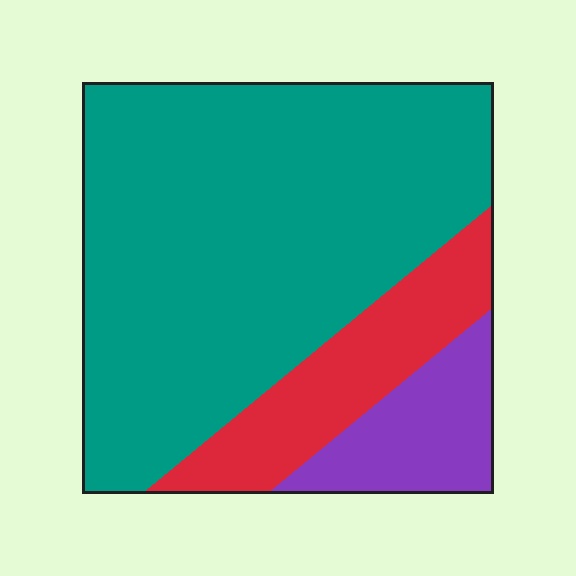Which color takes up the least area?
Purple, at roughly 15%.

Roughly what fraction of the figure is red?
Red covers around 20% of the figure.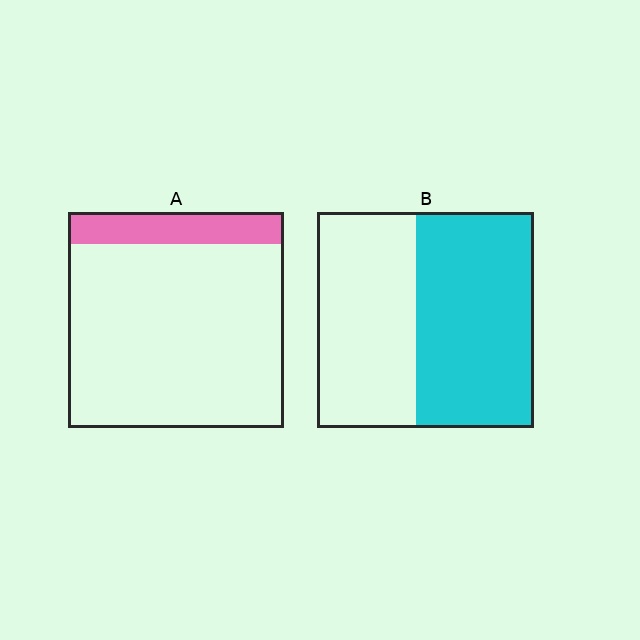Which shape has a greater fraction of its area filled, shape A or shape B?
Shape B.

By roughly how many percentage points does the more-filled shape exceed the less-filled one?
By roughly 40 percentage points (B over A).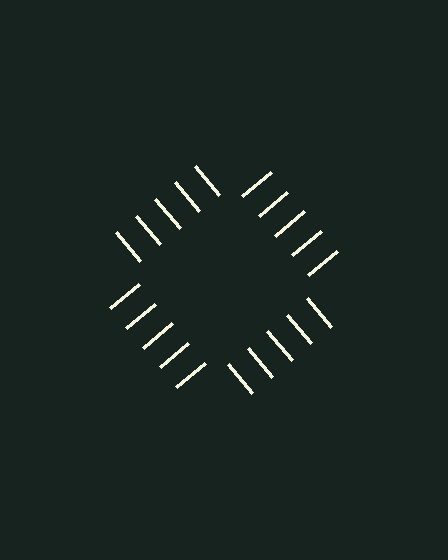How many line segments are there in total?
20 — 5 along each of the 4 edges.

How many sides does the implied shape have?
4 sides — the line-ends trace a square.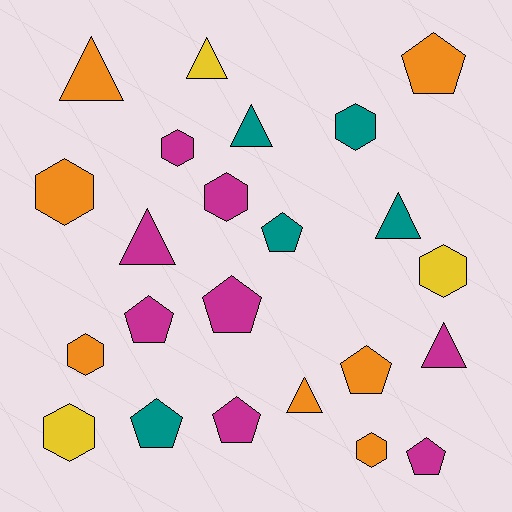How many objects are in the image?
There are 23 objects.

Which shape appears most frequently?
Hexagon, with 8 objects.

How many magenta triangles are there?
There are 2 magenta triangles.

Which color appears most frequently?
Magenta, with 8 objects.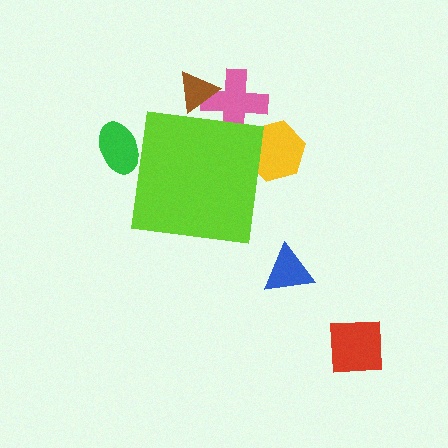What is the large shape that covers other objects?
A lime square.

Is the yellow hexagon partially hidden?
Yes, the yellow hexagon is partially hidden behind the lime square.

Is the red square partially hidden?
No, the red square is fully visible.